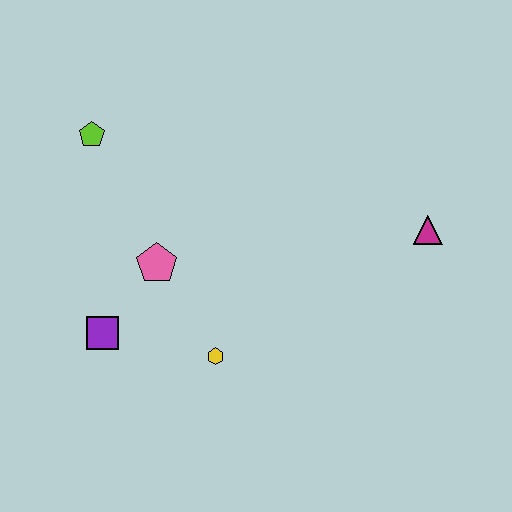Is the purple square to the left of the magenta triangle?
Yes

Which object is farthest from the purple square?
The magenta triangle is farthest from the purple square.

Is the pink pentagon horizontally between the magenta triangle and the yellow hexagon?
No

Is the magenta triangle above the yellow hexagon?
Yes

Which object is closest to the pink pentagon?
The purple square is closest to the pink pentagon.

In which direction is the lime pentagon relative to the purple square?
The lime pentagon is above the purple square.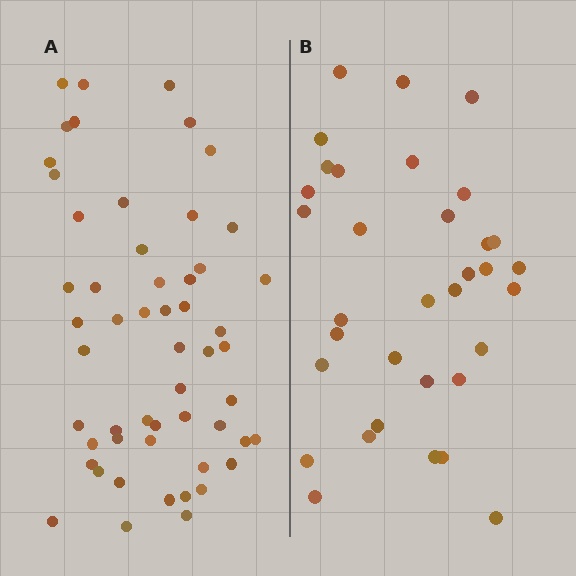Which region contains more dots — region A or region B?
Region A (the left region) has more dots.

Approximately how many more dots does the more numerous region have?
Region A has approximately 20 more dots than region B.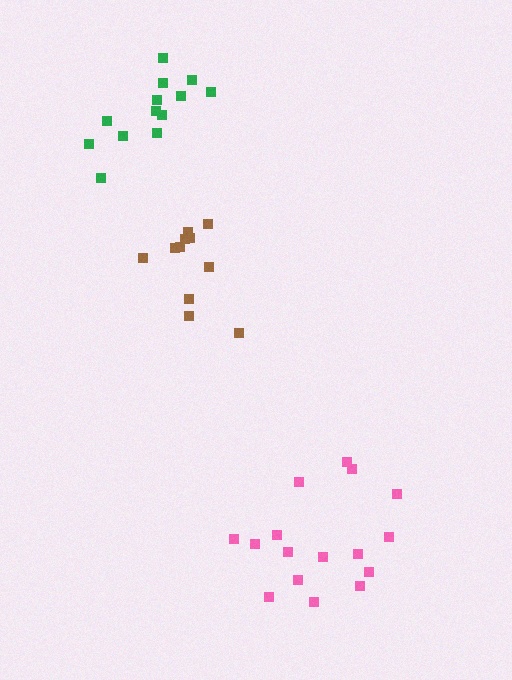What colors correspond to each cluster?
The clusters are colored: green, brown, pink.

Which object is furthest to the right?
The pink cluster is rightmost.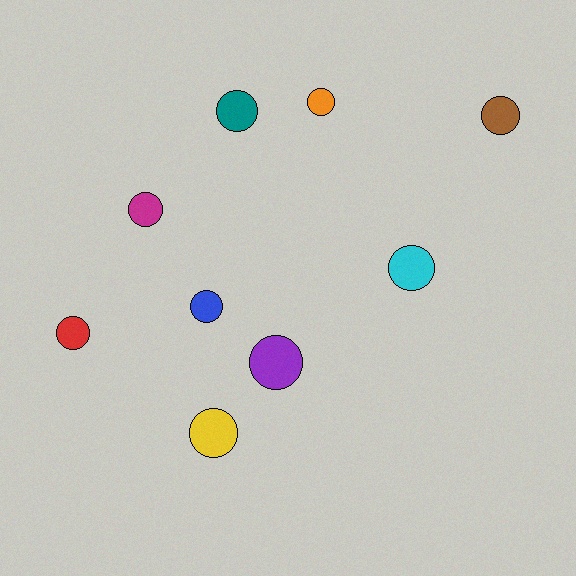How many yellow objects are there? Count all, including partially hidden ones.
There is 1 yellow object.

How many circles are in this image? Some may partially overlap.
There are 9 circles.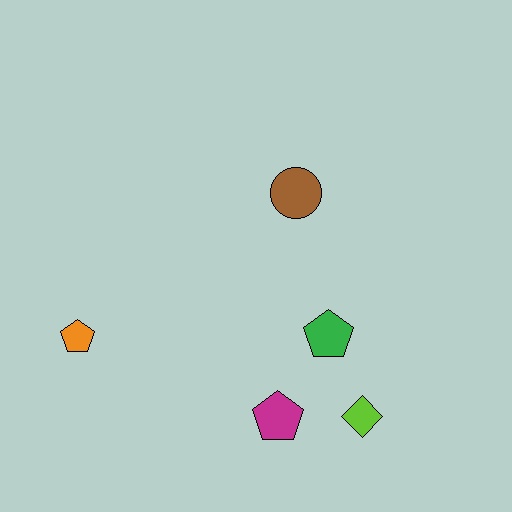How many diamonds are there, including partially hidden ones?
There is 1 diamond.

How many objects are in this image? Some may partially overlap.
There are 5 objects.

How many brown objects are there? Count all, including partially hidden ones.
There is 1 brown object.